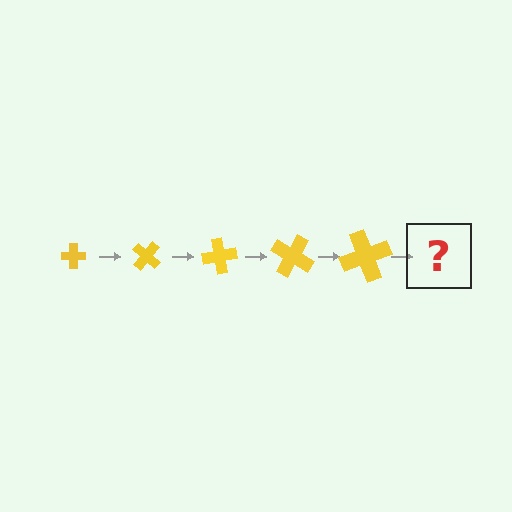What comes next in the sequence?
The next element should be a cross, larger than the previous one and rotated 200 degrees from the start.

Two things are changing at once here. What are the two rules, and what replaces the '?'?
The two rules are that the cross grows larger each step and it rotates 40 degrees each step. The '?' should be a cross, larger than the previous one and rotated 200 degrees from the start.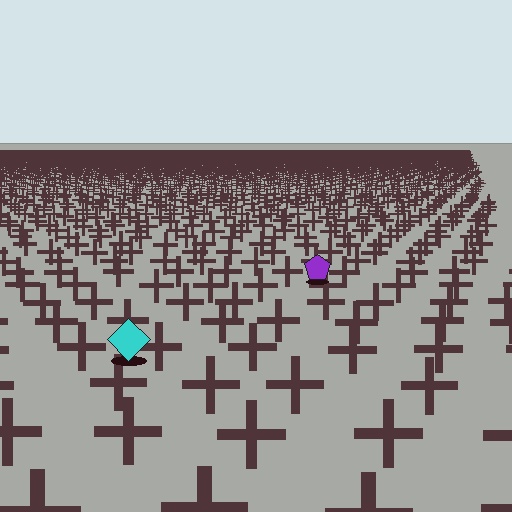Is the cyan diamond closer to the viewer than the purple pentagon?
Yes. The cyan diamond is closer — you can tell from the texture gradient: the ground texture is coarser near it.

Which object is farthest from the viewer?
The purple pentagon is farthest from the viewer. It appears smaller and the ground texture around it is denser.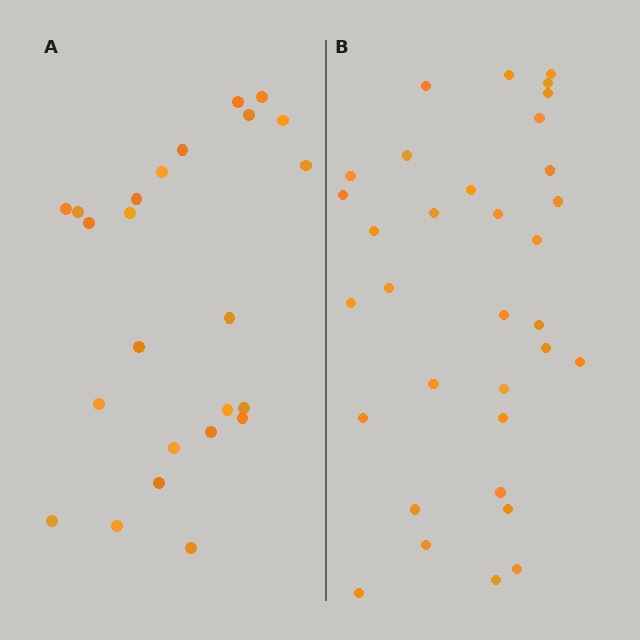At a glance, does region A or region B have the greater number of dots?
Region B (the right region) has more dots.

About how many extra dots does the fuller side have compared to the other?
Region B has roughly 8 or so more dots than region A.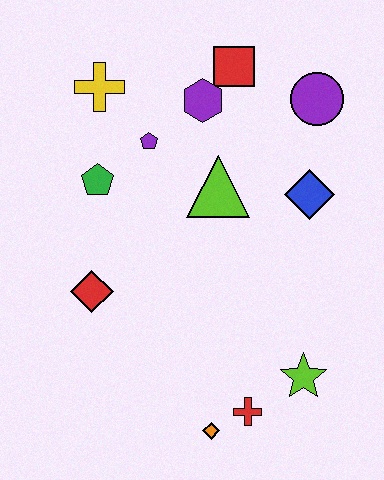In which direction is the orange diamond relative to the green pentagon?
The orange diamond is below the green pentagon.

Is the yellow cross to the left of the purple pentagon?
Yes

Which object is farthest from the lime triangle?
The orange diamond is farthest from the lime triangle.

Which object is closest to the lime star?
The red cross is closest to the lime star.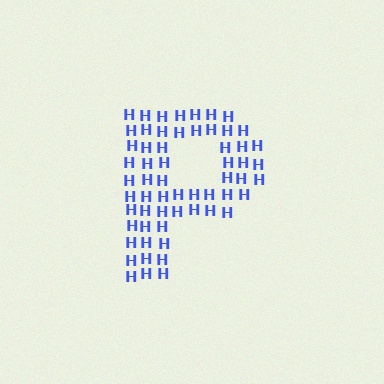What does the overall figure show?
The overall figure shows the letter P.